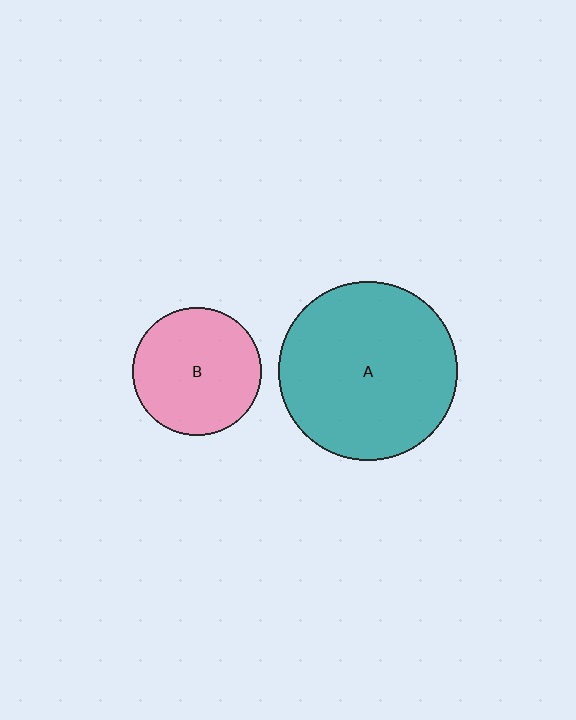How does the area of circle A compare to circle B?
Approximately 1.9 times.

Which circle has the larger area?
Circle A (teal).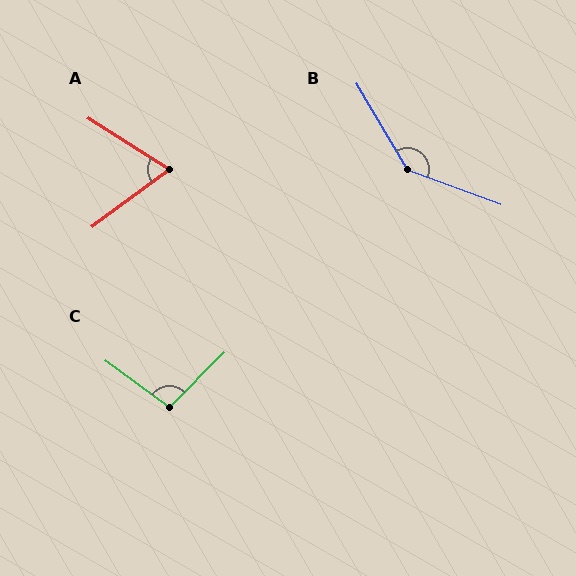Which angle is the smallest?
A, at approximately 69 degrees.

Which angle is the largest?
B, at approximately 141 degrees.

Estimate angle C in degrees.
Approximately 99 degrees.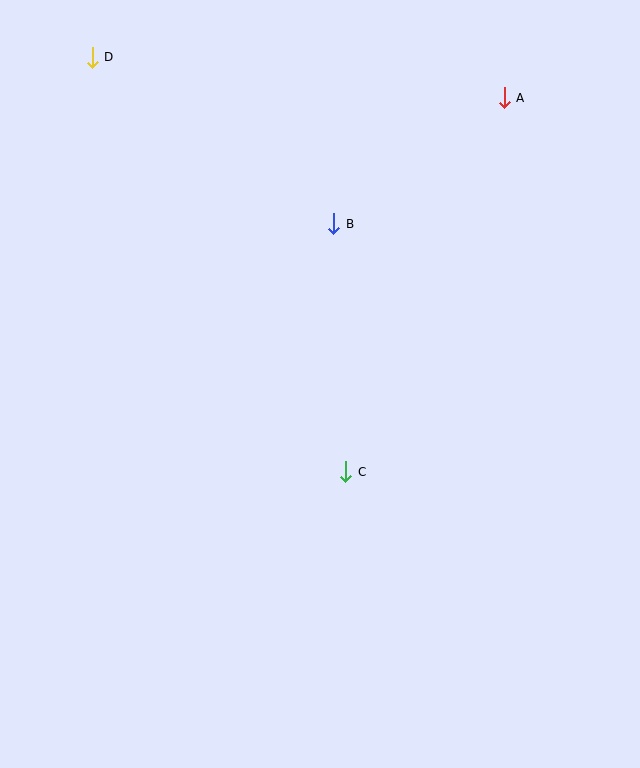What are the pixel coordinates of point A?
Point A is at (504, 98).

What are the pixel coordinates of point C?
Point C is at (346, 472).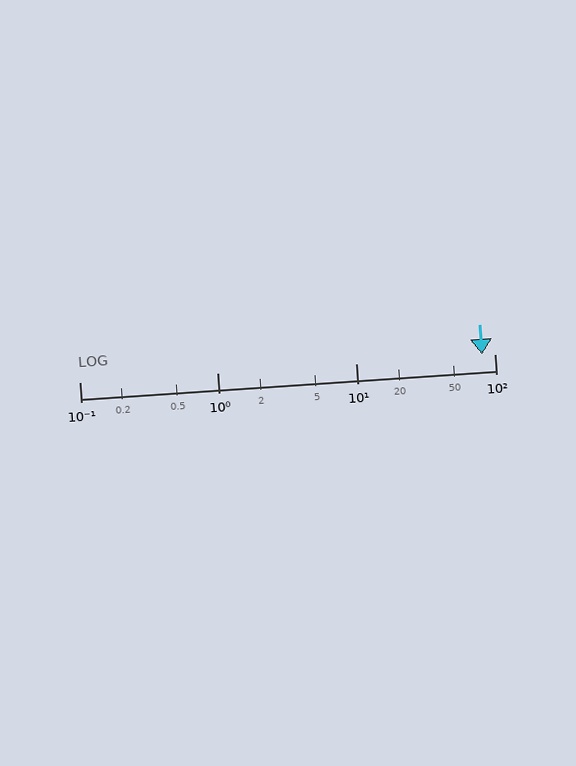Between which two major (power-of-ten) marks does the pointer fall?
The pointer is between 10 and 100.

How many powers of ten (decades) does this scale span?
The scale spans 3 decades, from 0.1 to 100.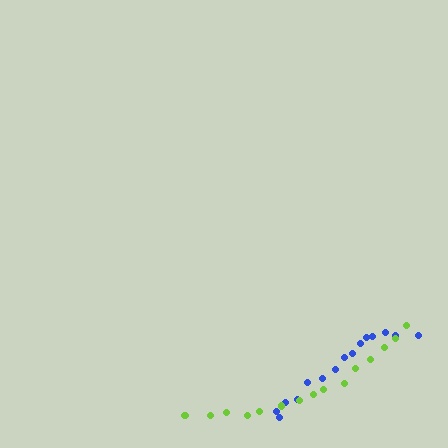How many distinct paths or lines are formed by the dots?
There are 2 distinct paths.